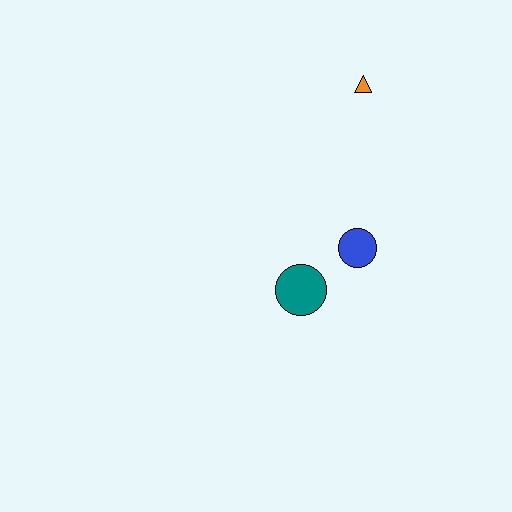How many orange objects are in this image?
There is 1 orange object.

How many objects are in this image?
There are 3 objects.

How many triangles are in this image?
There is 1 triangle.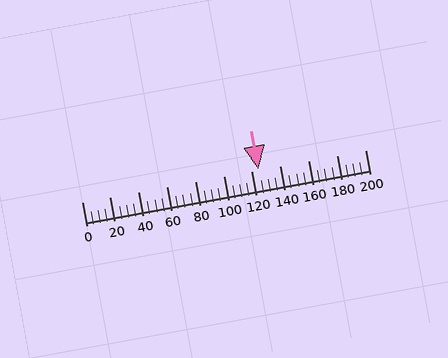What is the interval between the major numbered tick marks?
The major tick marks are spaced 20 units apart.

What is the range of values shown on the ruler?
The ruler shows values from 0 to 200.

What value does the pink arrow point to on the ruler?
The pink arrow points to approximately 125.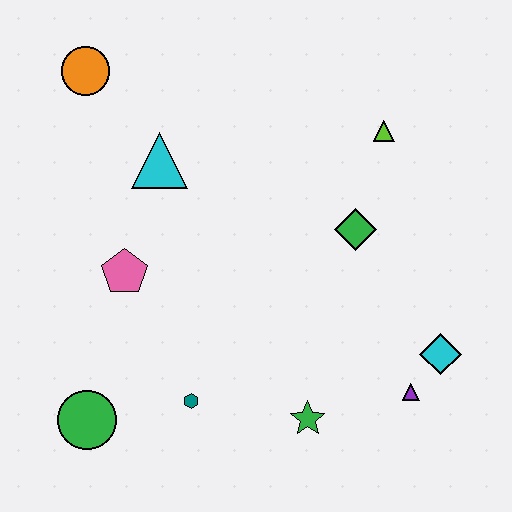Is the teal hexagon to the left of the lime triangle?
Yes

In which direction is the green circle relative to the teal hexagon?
The green circle is to the left of the teal hexagon.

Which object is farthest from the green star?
The orange circle is farthest from the green star.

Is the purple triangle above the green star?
Yes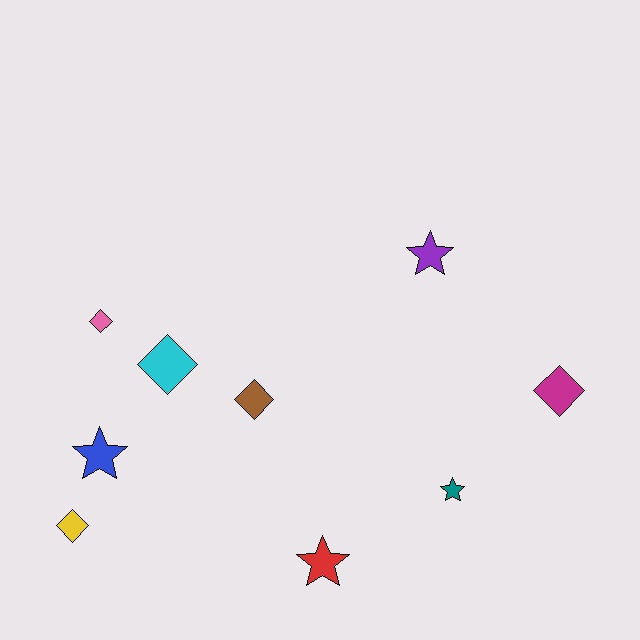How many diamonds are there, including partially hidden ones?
There are 5 diamonds.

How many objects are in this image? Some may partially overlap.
There are 9 objects.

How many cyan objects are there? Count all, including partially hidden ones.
There is 1 cyan object.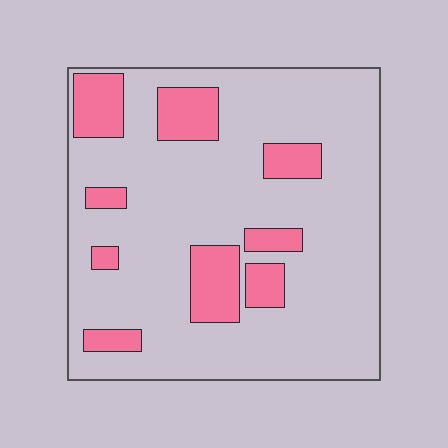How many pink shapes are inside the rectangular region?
9.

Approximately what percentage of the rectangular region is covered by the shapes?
Approximately 20%.